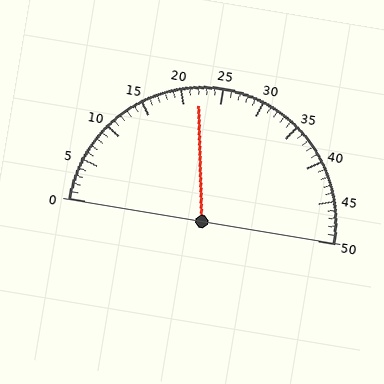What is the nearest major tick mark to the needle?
The nearest major tick mark is 20.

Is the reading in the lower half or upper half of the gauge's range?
The reading is in the lower half of the range (0 to 50).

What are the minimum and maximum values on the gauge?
The gauge ranges from 0 to 50.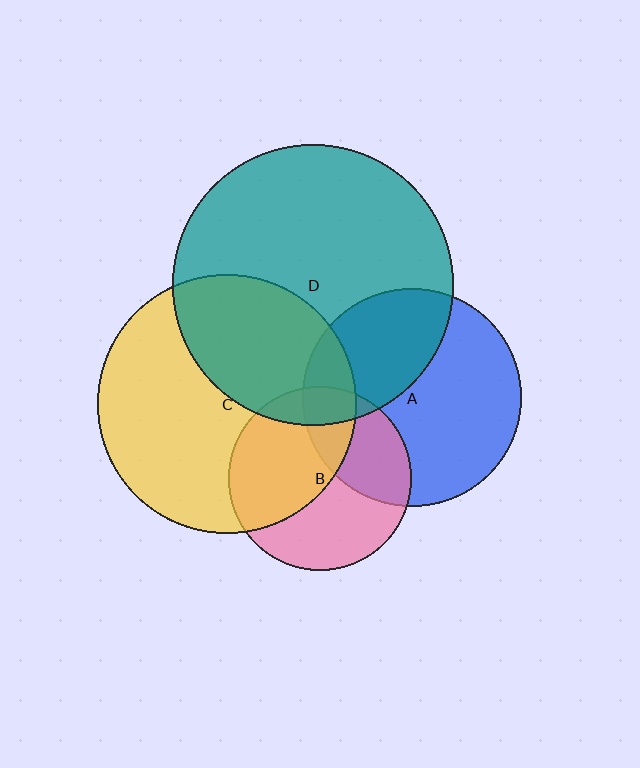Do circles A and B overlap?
Yes.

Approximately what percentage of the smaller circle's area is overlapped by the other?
Approximately 35%.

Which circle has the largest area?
Circle D (teal).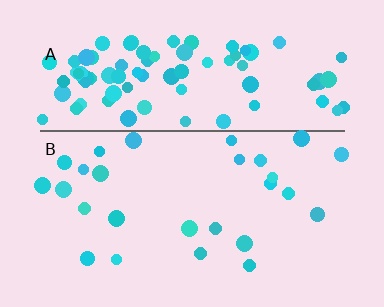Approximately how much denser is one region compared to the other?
Approximately 3.5× — region A over region B.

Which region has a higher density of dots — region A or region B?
A (the top).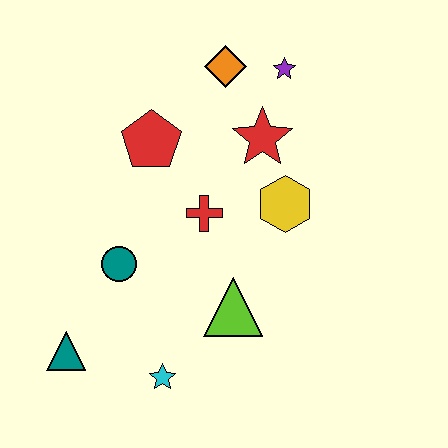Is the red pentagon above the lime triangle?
Yes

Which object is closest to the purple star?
The orange diamond is closest to the purple star.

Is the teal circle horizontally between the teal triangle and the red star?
Yes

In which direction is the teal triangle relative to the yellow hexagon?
The teal triangle is to the left of the yellow hexagon.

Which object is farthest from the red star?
The teal triangle is farthest from the red star.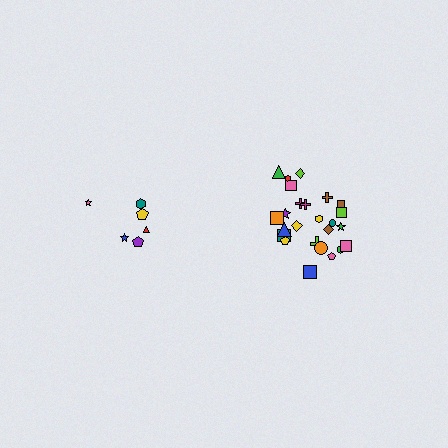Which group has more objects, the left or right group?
The right group.